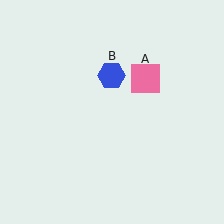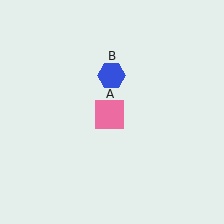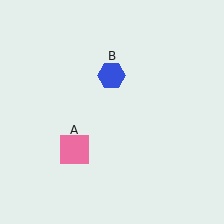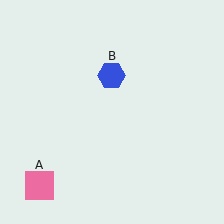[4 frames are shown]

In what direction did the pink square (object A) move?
The pink square (object A) moved down and to the left.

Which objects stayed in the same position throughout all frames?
Blue hexagon (object B) remained stationary.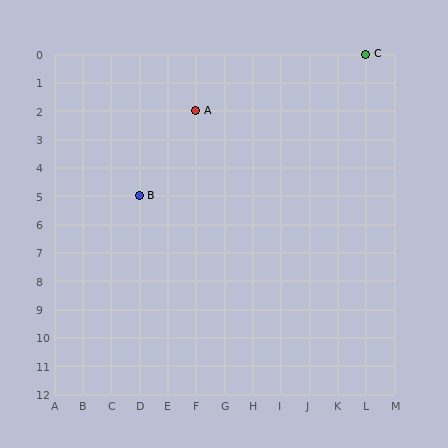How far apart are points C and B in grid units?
Points C and B are 8 columns and 5 rows apart (about 9.4 grid units diagonally).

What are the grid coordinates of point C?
Point C is at grid coordinates (L, 0).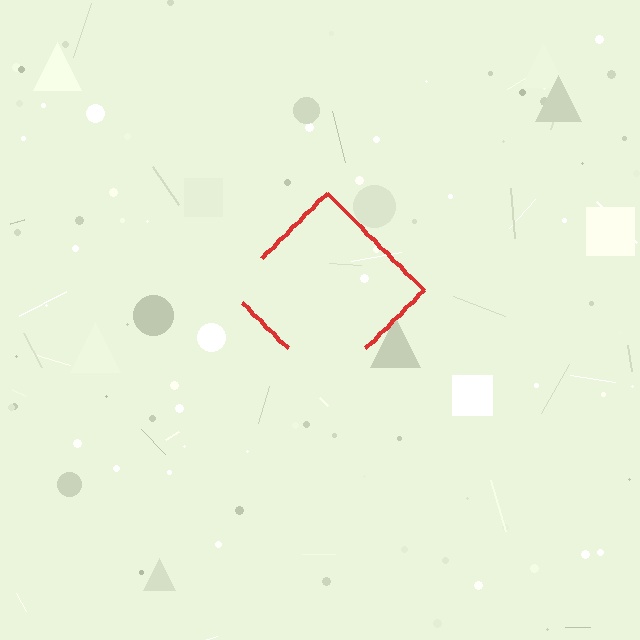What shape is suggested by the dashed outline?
The dashed outline suggests a diamond.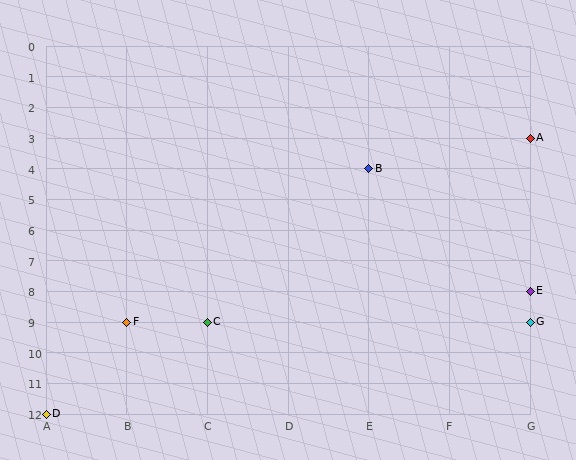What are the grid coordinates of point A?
Point A is at grid coordinates (G, 3).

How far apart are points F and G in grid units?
Points F and G are 5 columns apart.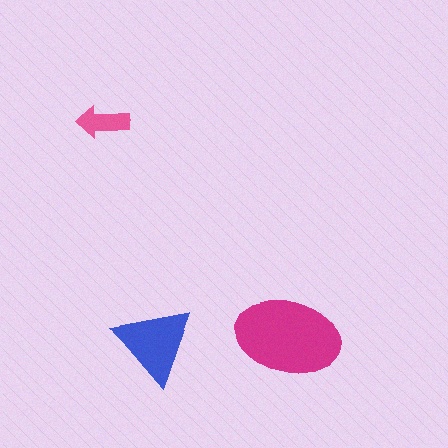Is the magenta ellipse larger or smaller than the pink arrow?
Larger.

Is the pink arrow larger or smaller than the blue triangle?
Smaller.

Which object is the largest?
The magenta ellipse.